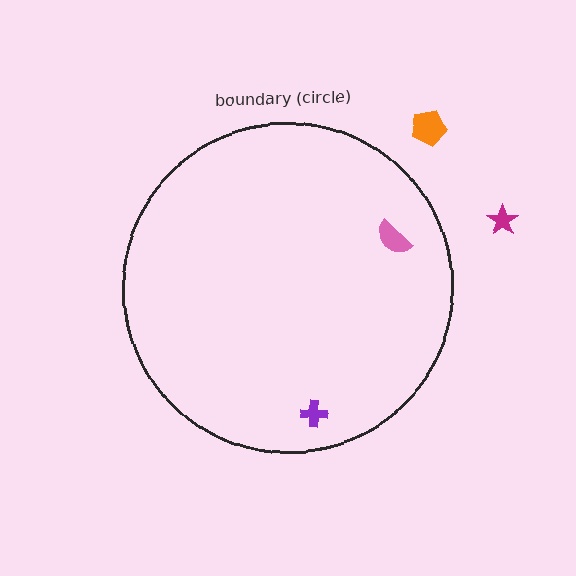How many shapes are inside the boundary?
2 inside, 2 outside.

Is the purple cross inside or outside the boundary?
Inside.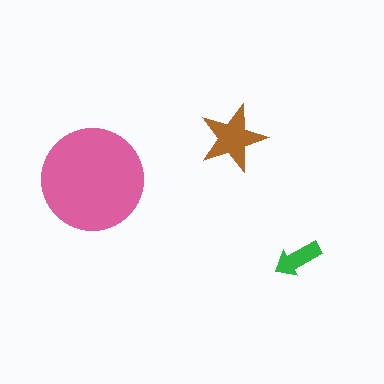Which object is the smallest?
The green arrow.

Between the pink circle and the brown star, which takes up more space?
The pink circle.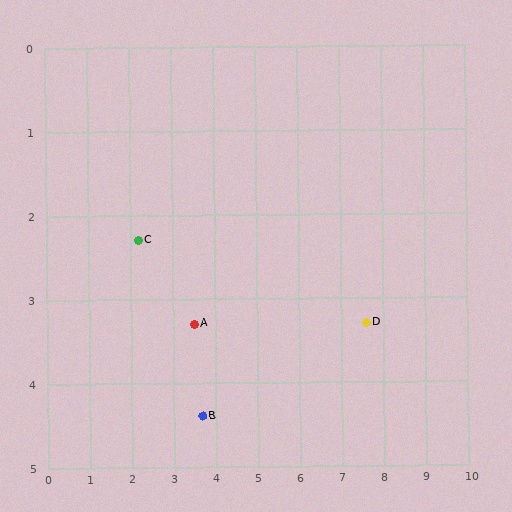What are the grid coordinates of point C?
Point C is at approximately (2.2, 2.3).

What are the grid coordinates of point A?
Point A is at approximately (3.5, 3.3).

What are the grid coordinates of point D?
Point D is at approximately (7.6, 3.3).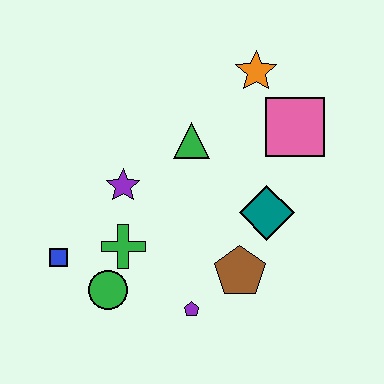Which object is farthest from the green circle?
The orange star is farthest from the green circle.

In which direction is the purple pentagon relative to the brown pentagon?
The purple pentagon is to the left of the brown pentagon.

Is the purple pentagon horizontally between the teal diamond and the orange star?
No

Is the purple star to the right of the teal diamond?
No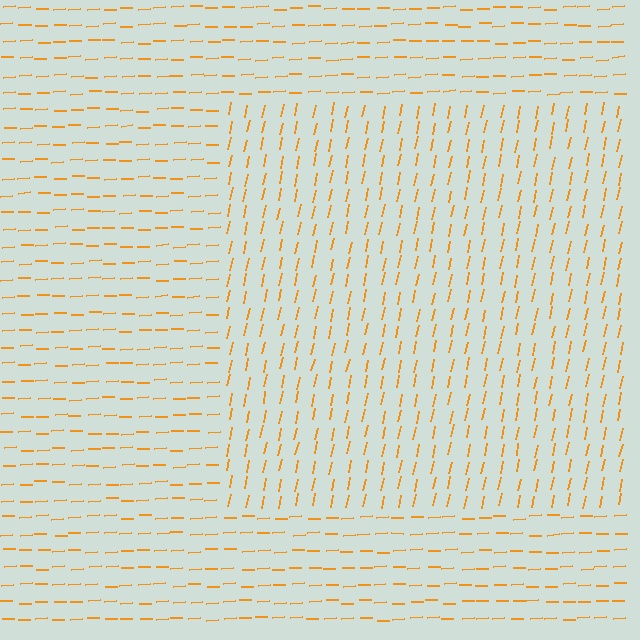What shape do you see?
I see a rectangle.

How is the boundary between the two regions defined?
The boundary is defined purely by a change in line orientation (approximately 75 degrees difference). All lines are the same color and thickness.